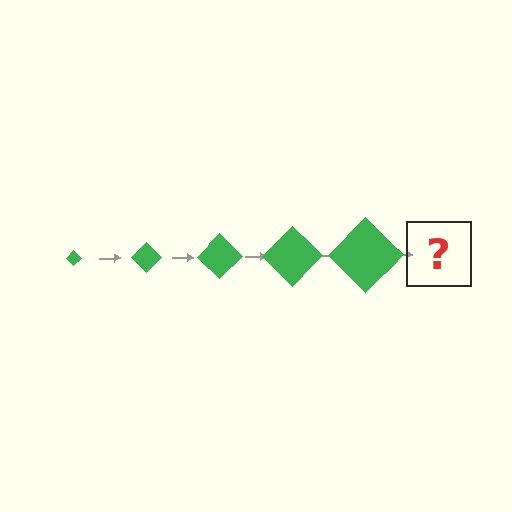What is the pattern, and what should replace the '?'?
The pattern is that the diamond gets progressively larger each step. The '?' should be a green diamond, larger than the previous one.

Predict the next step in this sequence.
The next step is a green diamond, larger than the previous one.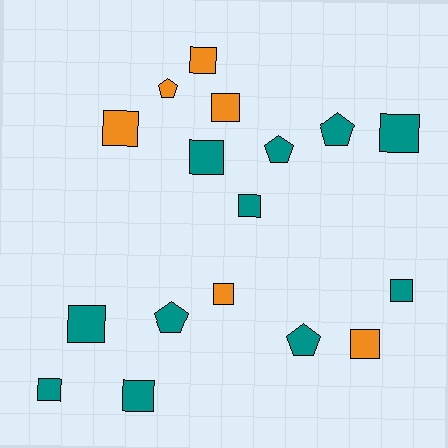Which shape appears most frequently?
Square, with 12 objects.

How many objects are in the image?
There are 17 objects.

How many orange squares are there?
There are 5 orange squares.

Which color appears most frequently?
Teal, with 11 objects.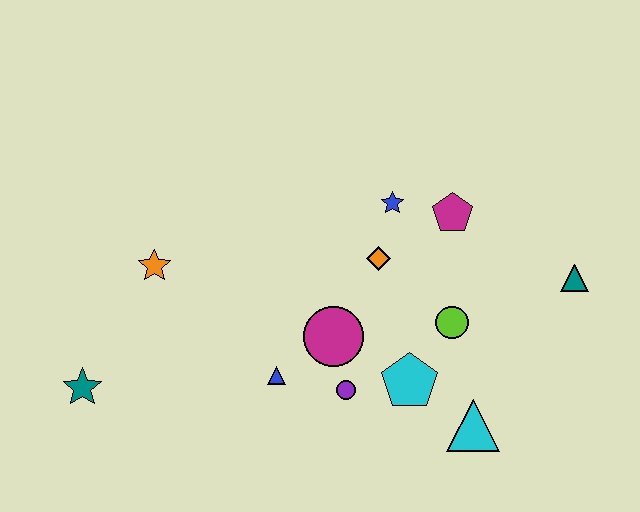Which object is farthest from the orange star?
The teal triangle is farthest from the orange star.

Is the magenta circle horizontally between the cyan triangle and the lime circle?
No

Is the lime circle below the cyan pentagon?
No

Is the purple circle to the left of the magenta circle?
No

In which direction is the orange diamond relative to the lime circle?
The orange diamond is to the left of the lime circle.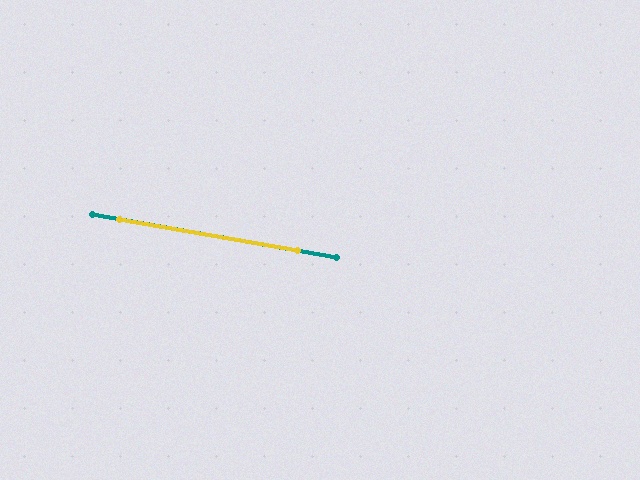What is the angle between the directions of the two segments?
Approximately 0 degrees.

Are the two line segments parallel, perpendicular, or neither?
Parallel — their directions differ by only 0.0°.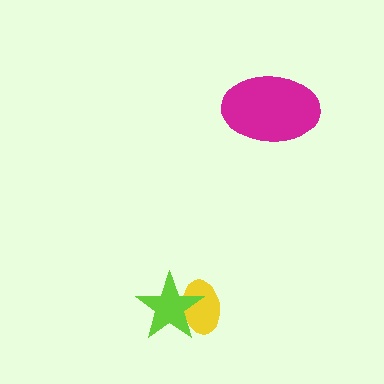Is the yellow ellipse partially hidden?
Yes, it is partially covered by another shape.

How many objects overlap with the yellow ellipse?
1 object overlaps with the yellow ellipse.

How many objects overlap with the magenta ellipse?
0 objects overlap with the magenta ellipse.